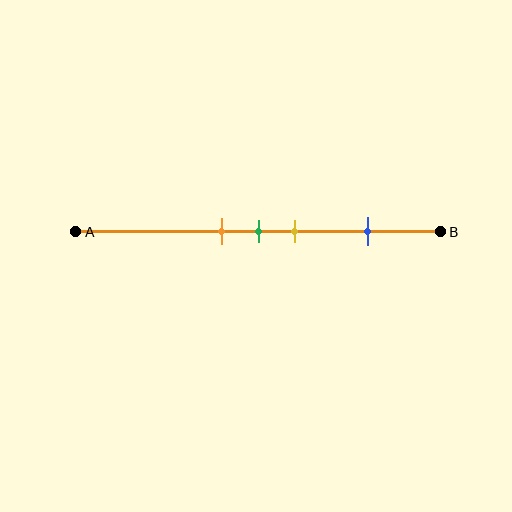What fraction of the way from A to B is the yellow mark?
The yellow mark is approximately 60% (0.6) of the way from A to B.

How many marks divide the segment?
There are 4 marks dividing the segment.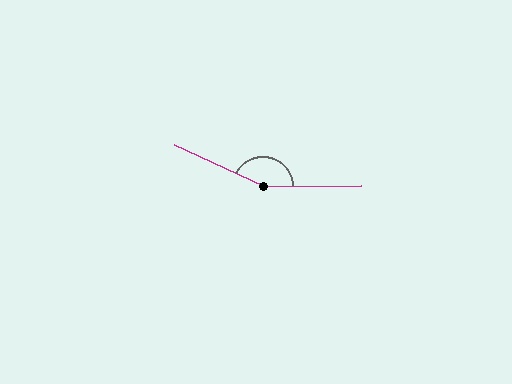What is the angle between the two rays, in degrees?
Approximately 154 degrees.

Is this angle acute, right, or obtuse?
It is obtuse.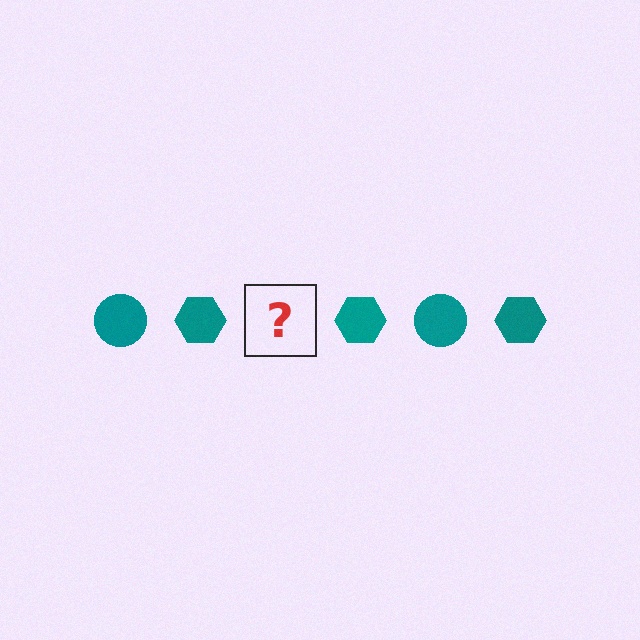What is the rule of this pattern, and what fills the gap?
The rule is that the pattern cycles through circle, hexagon shapes in teal. The gap should be filled with a teal circle.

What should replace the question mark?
The question mark should be replaced with a teal circle.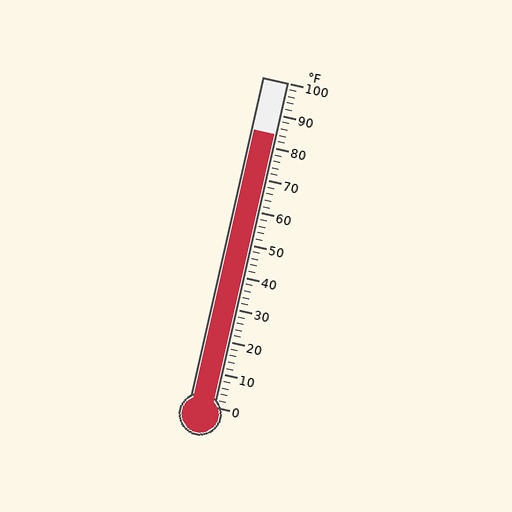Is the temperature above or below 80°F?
The temperature is above 80°F.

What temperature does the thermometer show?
The thermometer shows approximately 84°F.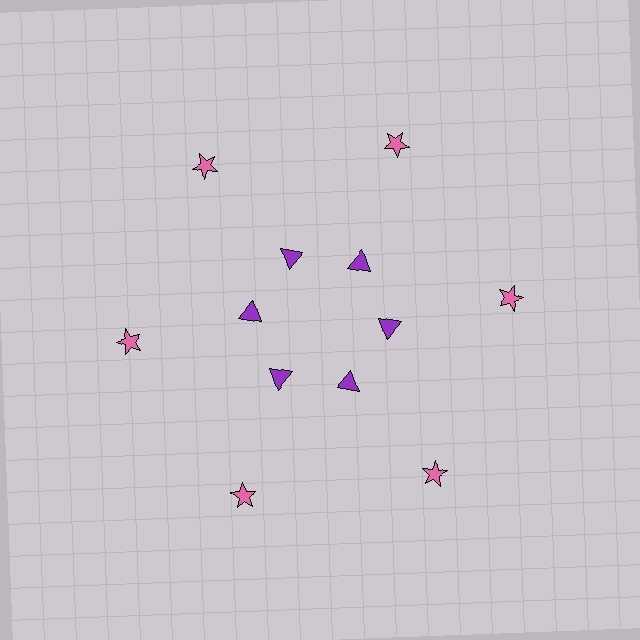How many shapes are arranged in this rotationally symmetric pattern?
There are 12 shapes, arranged in 6 groups of 2.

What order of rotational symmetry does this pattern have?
This pattern has 6-fold rotational symmetry.